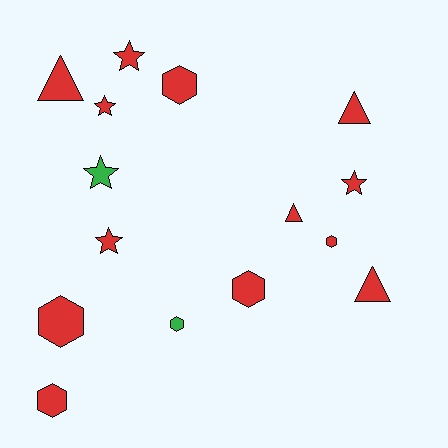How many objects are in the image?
There are 15 objects.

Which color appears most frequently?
Red, with 13 objects.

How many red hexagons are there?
There are 5 red hexagons.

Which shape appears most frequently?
Hexagon, with 6 objects.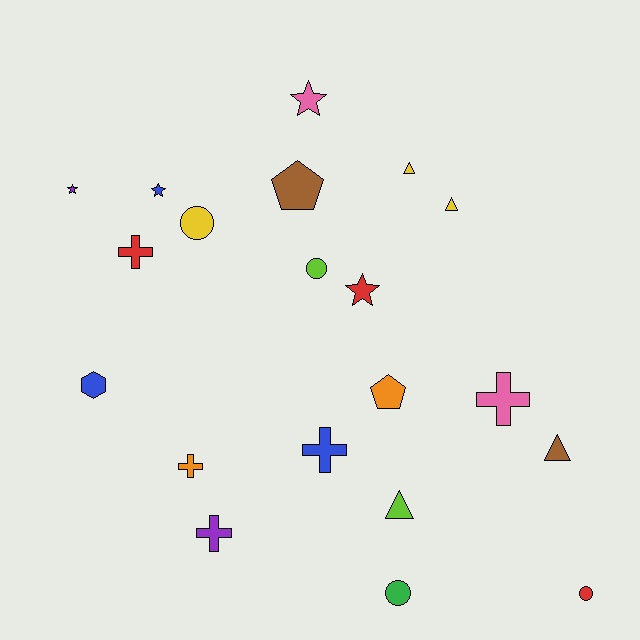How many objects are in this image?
There are 20 objects.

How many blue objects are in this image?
There are 3 blue objects.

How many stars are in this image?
There are 4 stars.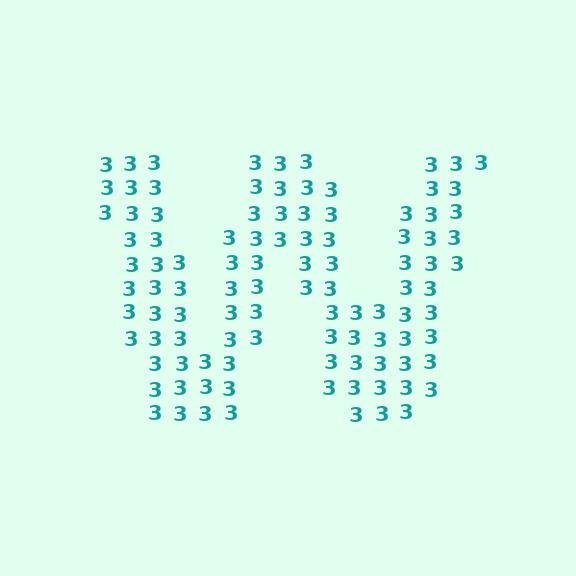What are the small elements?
The small elements are digit 3's.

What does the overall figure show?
The overall figure shows the letter W.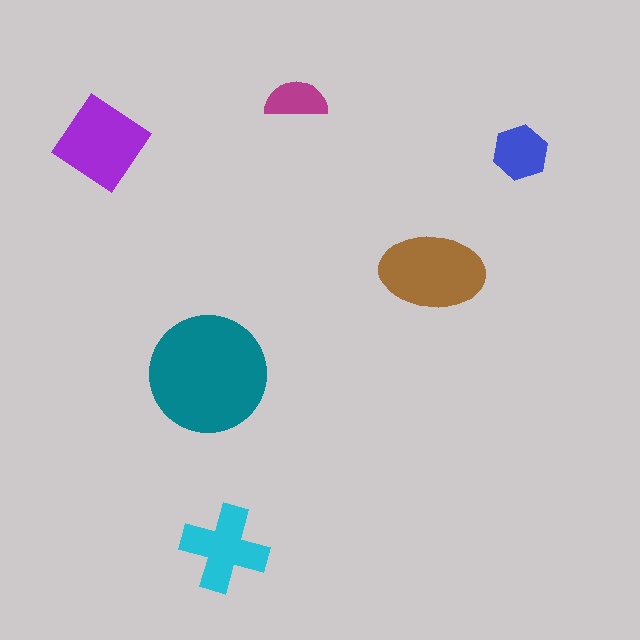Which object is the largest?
The teal circle.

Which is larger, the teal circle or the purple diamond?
The teal circle.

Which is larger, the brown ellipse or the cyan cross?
The brown ellipse.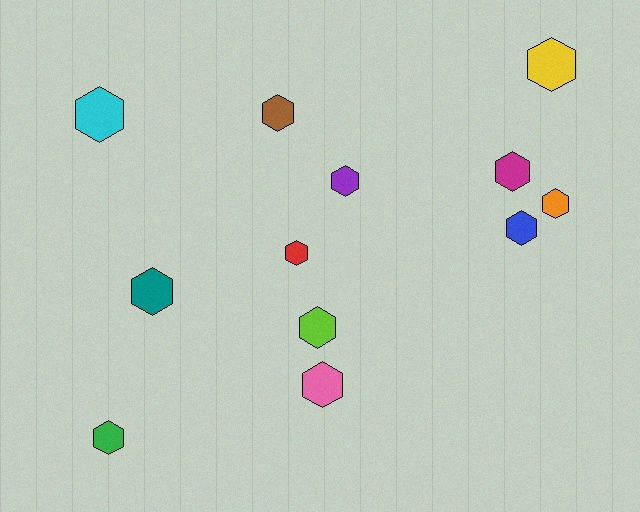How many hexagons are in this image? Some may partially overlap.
There are 12 hexagons.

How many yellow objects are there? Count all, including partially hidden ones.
There is 1 yellow object.